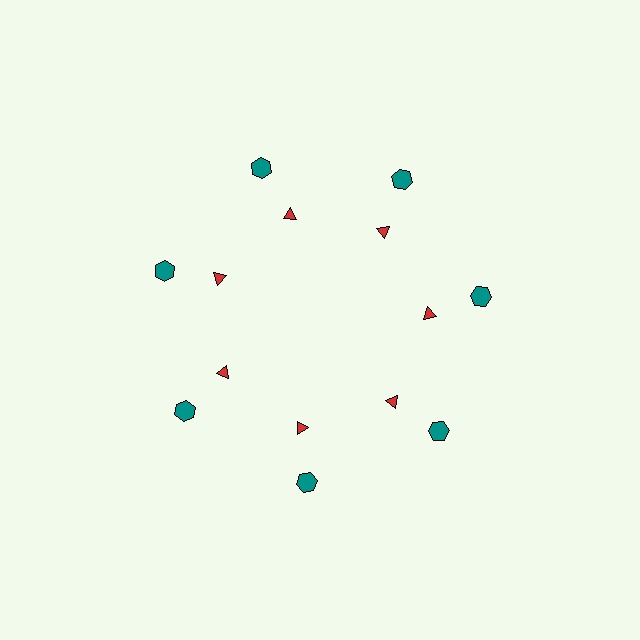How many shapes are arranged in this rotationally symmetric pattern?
There are 14 shapes, arranged in 7 groups of 2.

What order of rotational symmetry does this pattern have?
This pattern has 7-fold rotational symmetry.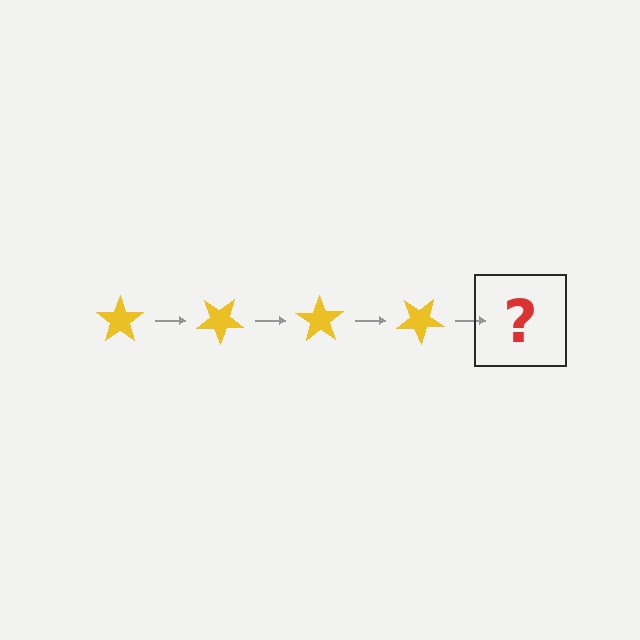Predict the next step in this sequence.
The next step is a yellow star rotated 140 degrees.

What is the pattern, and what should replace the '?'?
The pattern is that the star rotates 35 degrees each step. The '?' should be a yellow star rotated 140 degrees.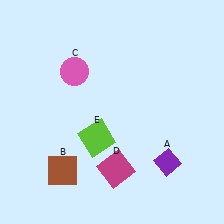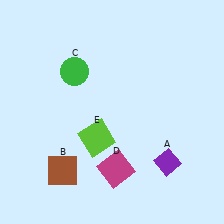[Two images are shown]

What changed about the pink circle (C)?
In Image 1, C is pink. In Image 2, it changed to green.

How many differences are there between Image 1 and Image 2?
There is 1 difference between the two images.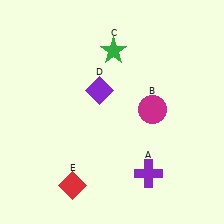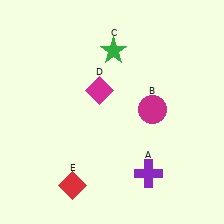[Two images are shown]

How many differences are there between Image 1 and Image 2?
There is 1 difference between the two images.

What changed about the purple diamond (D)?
In Image 1, D is purple. In Image 2, it changed to magenta.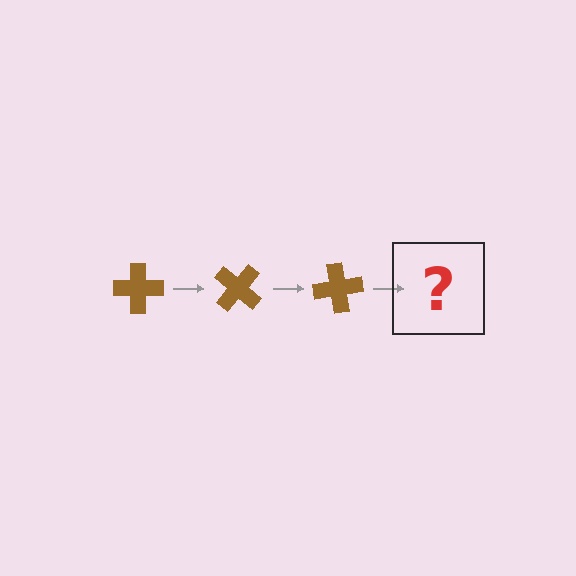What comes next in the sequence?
The next element should be a brown cross rotated 120 degrees.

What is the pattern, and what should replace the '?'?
The pattern is that the cross rotates 40 degrees each step. The '?' should be a brown cross rotated 120 degrees.